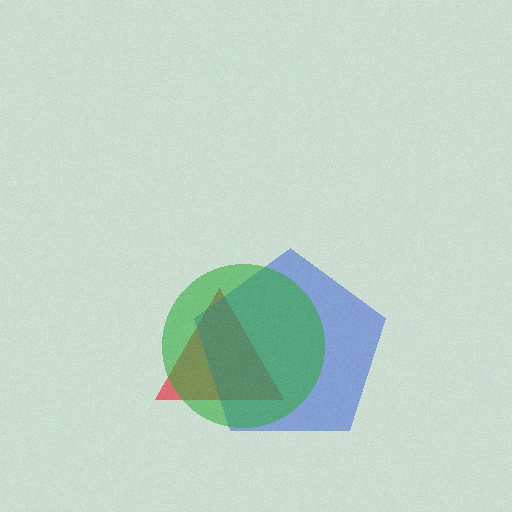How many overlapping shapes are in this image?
There are 3 overlapping shapes in the image.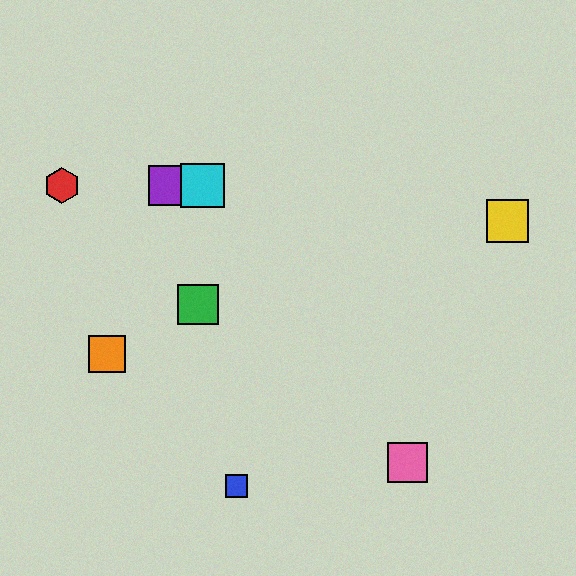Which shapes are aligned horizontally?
The red hexagon, the purple square, the cyan square are aligned horizontally.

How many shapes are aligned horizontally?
3 shapes (the red hexagon, the purple square, the cyan square) are aligned horizontally.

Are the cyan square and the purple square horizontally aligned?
Yes, both are at y≈186.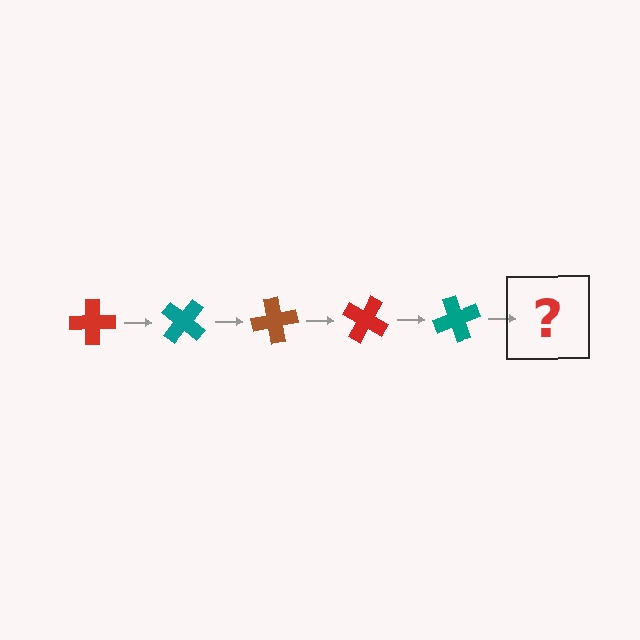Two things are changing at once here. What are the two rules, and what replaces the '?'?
The two rules are that it rotates 40 degrees each step and the color cycles through red, teal, and brown. The '?' should be a brown cross, rotated 200 degrees from the start.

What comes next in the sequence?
The next element should be a brown cross, rotated 200 degrees from the start.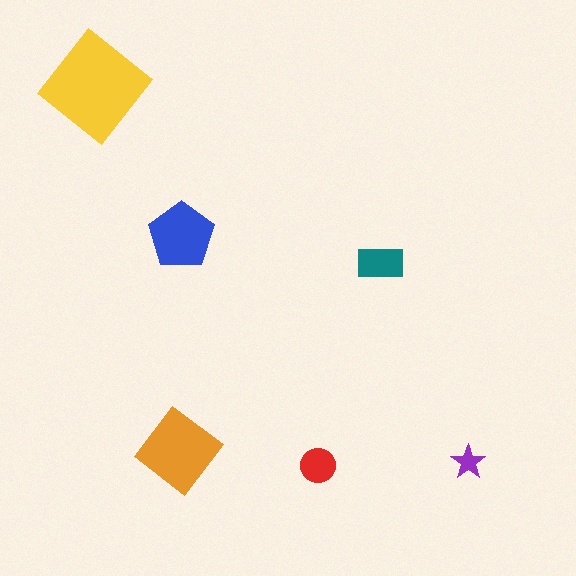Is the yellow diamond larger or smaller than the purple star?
Larger.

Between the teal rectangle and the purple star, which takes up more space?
The teal rectangle.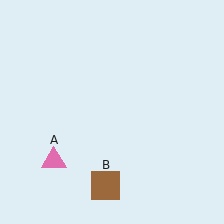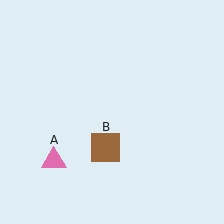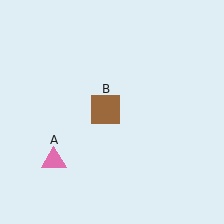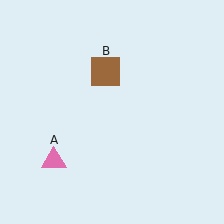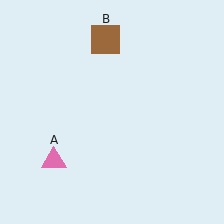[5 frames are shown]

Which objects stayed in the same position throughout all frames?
Pink triangle (object A) remained stationary.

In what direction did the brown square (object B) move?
The brown square (object B) moved up.